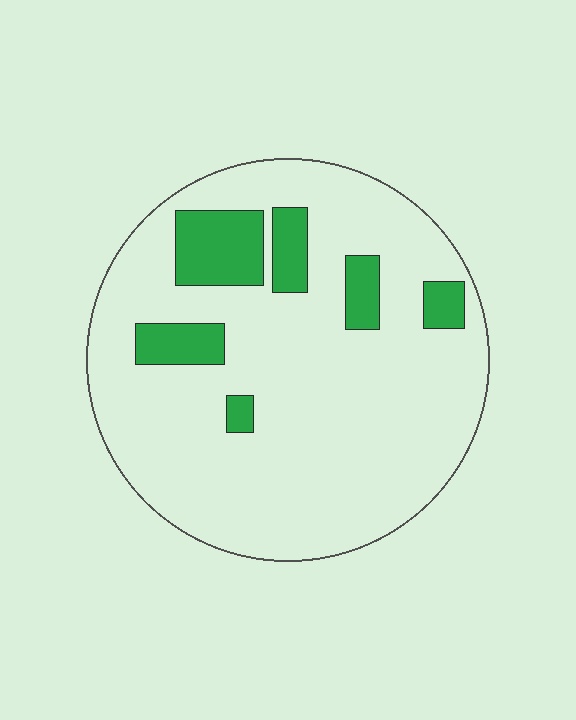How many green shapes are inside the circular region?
6.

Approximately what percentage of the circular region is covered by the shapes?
Approximately 15%.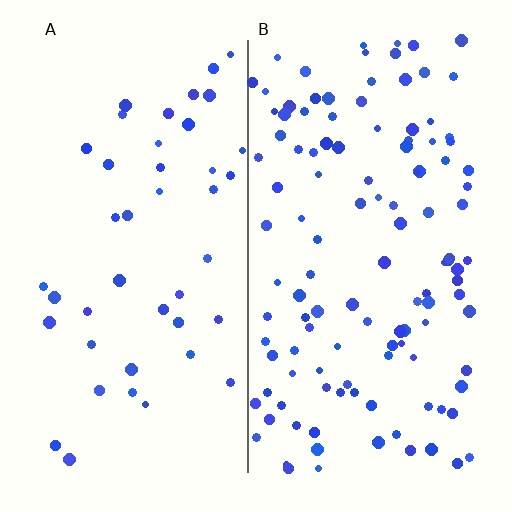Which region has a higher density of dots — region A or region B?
B (the right).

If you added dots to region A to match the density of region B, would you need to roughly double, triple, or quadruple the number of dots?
Approximately triple.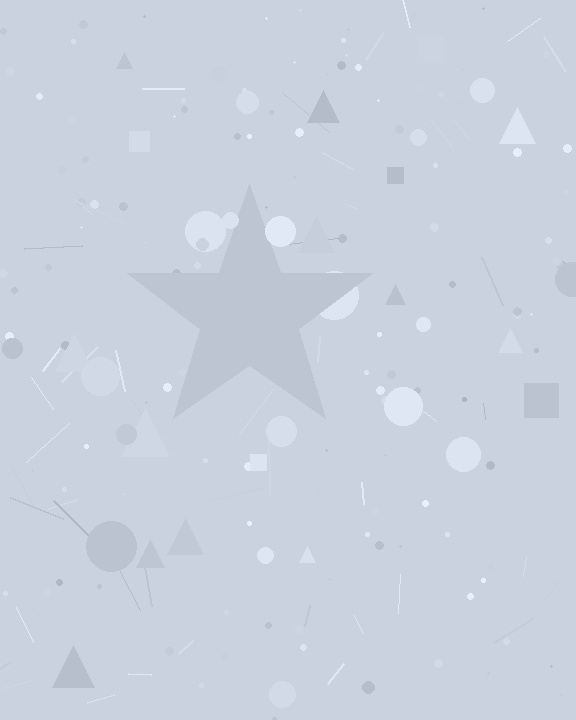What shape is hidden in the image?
A star is hidden in the image.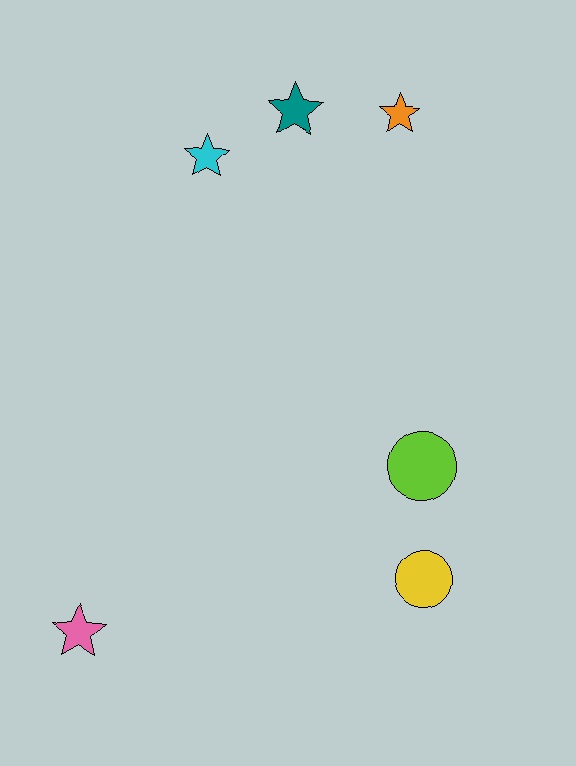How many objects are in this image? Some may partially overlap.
There are 6 objects.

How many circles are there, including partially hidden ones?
There are 2 circles.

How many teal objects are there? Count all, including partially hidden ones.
There is 1 teal object.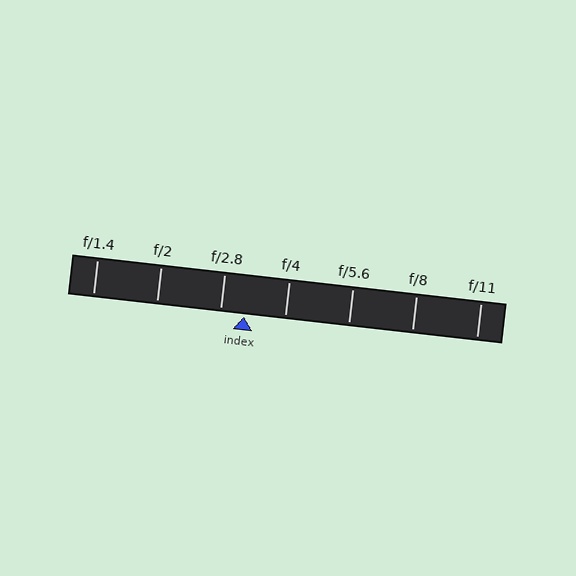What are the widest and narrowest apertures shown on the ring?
The widest aperture shown is f/1.4 and the narrowest is f/11.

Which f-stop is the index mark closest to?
The index mark is closest to f/2.8.